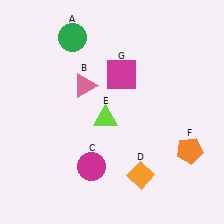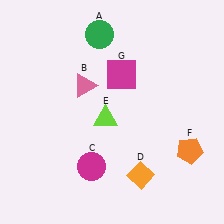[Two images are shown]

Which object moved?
The green circle (A) moved right.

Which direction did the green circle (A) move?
The green circle (A) moved right.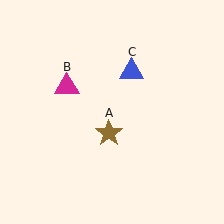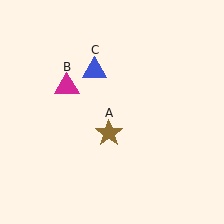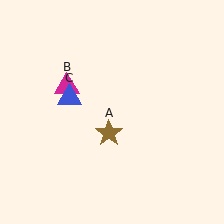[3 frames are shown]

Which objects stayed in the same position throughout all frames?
Brown star (object A) and magenta triangle (object B) remained stationary.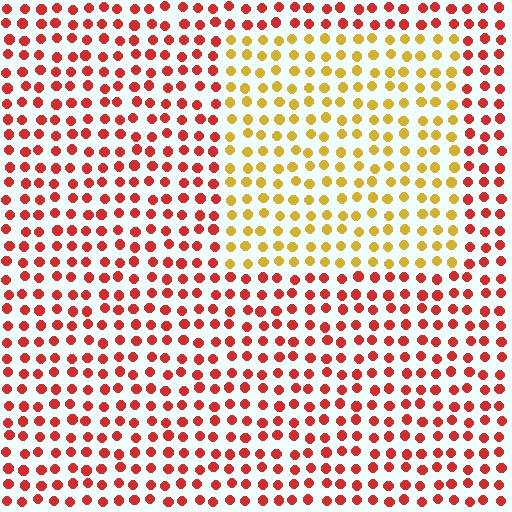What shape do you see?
I see a rectangle.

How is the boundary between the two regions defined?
The boundary is defined purely by a slight shift in hue (about 49 degrees). Spacing, size, and orientation are identical on both sides.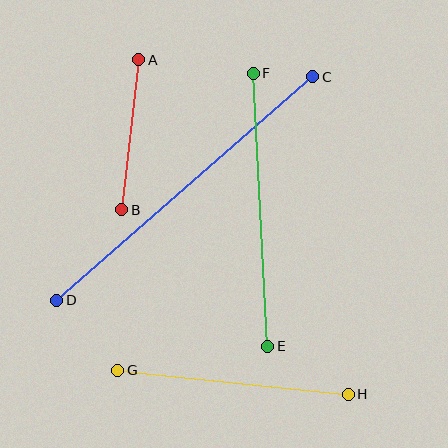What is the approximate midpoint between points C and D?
The midpoint is at approximately (185, 189) pixels.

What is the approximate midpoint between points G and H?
The midpoint is at approximately (233, 382) pixels.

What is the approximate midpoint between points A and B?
The midpoint is at approximately (130, 135) pixels.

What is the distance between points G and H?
The distance is approximately 232 pixels.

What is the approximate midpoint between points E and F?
The midpoint is at approximately (261, 210) pixels.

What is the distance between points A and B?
The distance is approximately 151 pixels.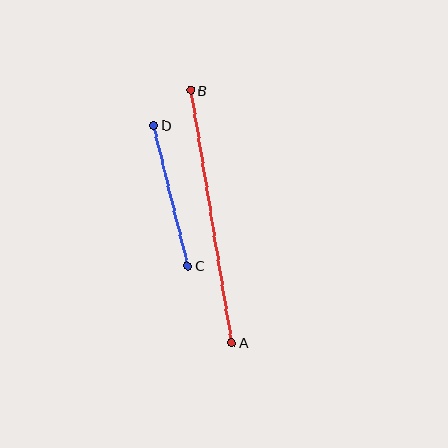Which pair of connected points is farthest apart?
Points A and B are farthest apart.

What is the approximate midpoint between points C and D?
The midpoint is at approximately (171, 195) pixels.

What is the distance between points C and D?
The distance is approximately 145 pixels.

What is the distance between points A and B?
The distance is approximately 256 pixels.